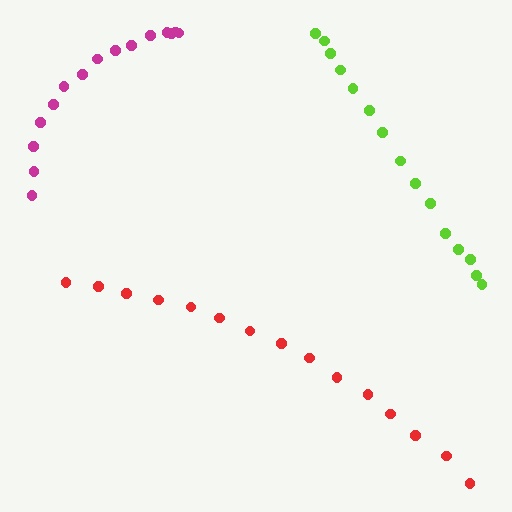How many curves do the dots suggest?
There are 3 distinct paths.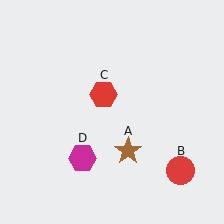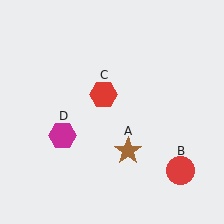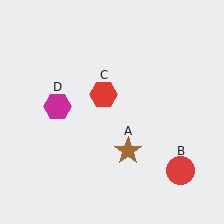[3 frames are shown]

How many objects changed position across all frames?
1 object changed position: magenta hexagon (object D).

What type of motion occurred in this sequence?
The magenta hexagon (object D) rotated clockwise around the center of the scene.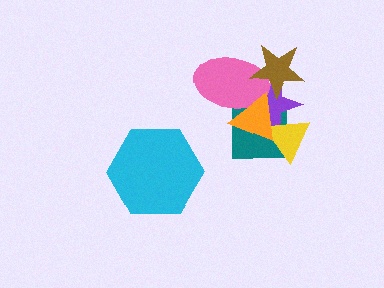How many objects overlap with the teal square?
4 objects overlap with the teal square.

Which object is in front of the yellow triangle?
The orange triangle is in front of the yellow triangle.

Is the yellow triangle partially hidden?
Yes, it is partially covered by another shape.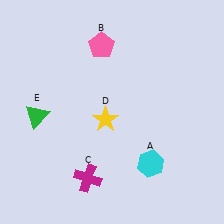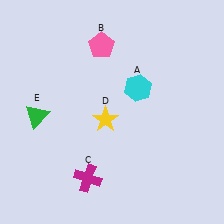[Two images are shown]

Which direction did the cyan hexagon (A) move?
The cyan hexagon (A) moved up.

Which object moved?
The cyan hexagon (A) moved up.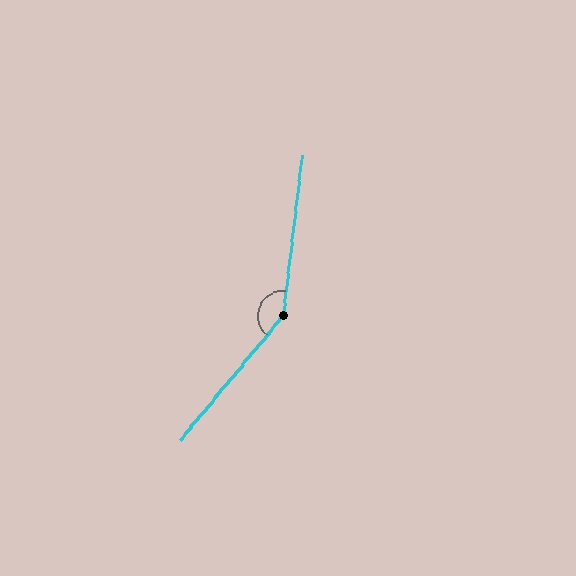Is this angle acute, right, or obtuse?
It is obtuse.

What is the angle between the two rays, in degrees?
Approximately 147 degrees.